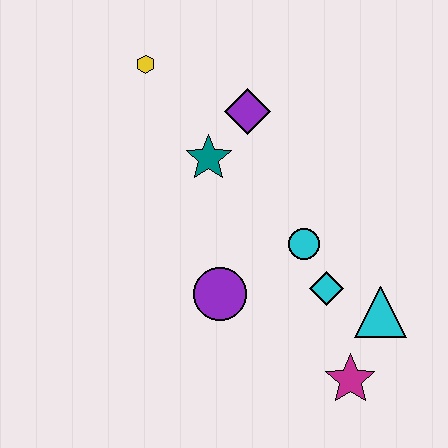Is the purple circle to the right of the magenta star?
No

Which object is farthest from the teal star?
The magenta star is farthest from the teal star.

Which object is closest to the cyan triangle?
The cyan diamond is closest to the cyan triangle.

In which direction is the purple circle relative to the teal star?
The purple circle is below the teal star.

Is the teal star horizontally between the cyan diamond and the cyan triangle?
No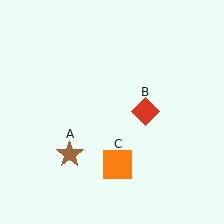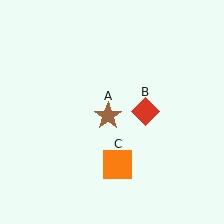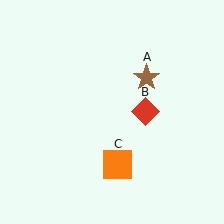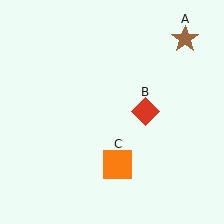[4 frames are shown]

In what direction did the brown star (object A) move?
The brown star (object A) moved up and to the right.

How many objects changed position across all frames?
1 object changed position: brown star (object A).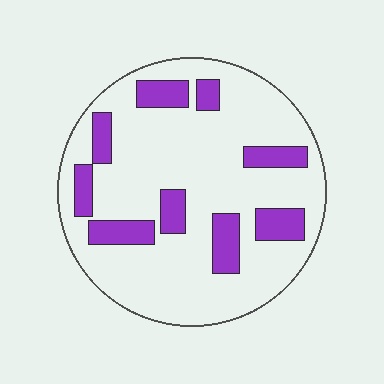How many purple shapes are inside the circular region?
9.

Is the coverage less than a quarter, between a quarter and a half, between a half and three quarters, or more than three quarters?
Less than a quarter.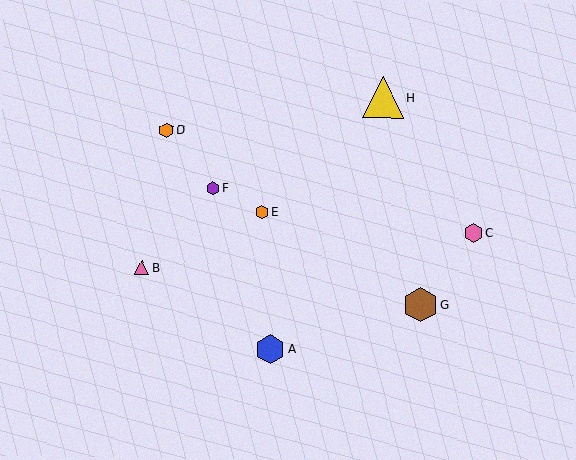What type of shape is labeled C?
Shape C is a pink hexagon.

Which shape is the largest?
The yellow triangle (labeled H) is the largest.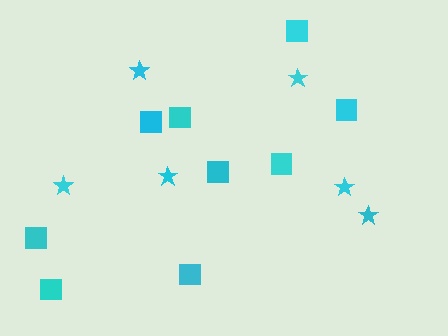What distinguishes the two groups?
There are 2 groups: one group of squares (9) and one group of stars (6).